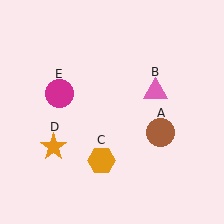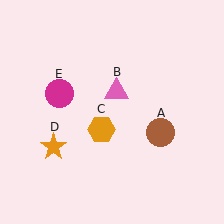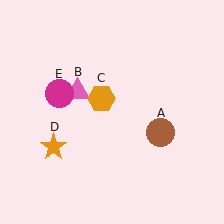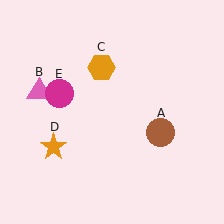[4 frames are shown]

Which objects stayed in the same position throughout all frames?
Brown circle (object A) and orange star (object D) and magenta circle (object E) remained stationary.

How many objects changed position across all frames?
2 objects changed position: pink triangle (object B), orange hexagon (object C).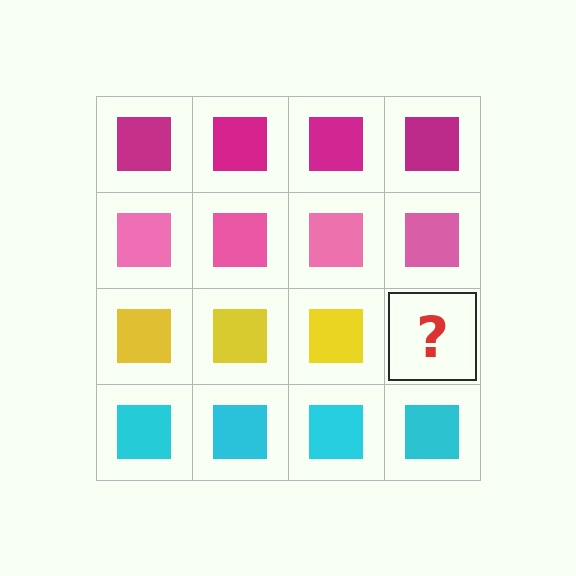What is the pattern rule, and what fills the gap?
The rule is that each row has a consistent color. The gap should be filled with a yellow square.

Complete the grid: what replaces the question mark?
The question mark should be replaced with a yellow square.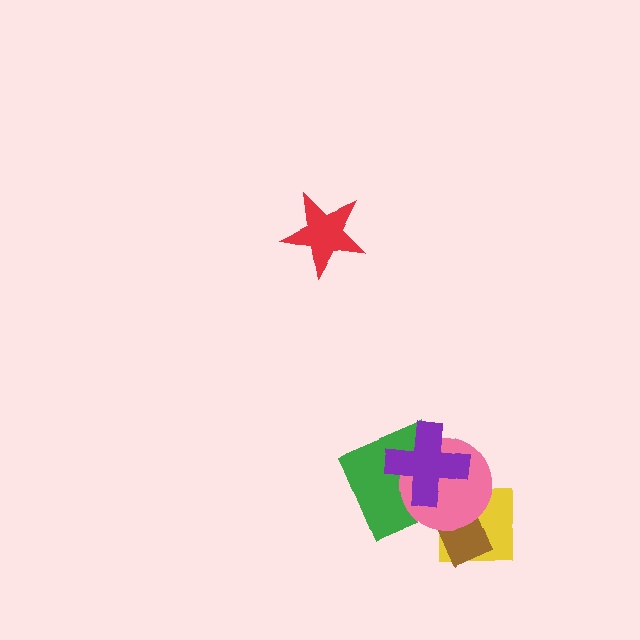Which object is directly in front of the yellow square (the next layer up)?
The brown rectangle is directly in front of the yellow square.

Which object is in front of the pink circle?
The purple cross is in front of the pink circle.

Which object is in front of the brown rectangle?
The pink circle is in front of the brown rectangle.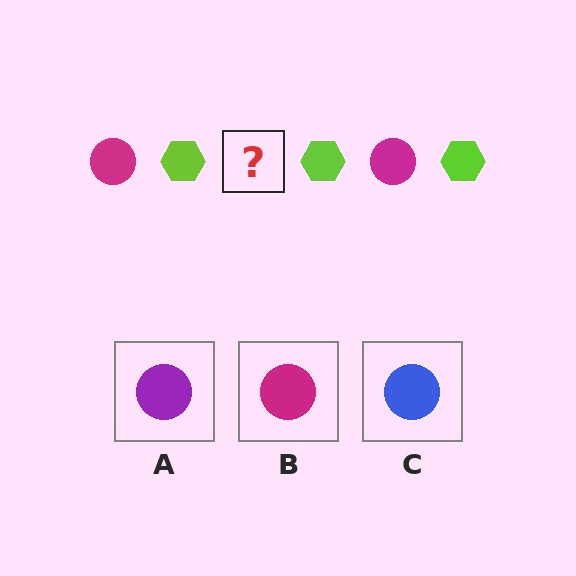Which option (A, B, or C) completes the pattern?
B.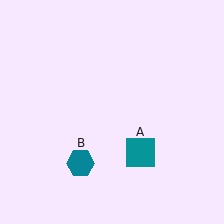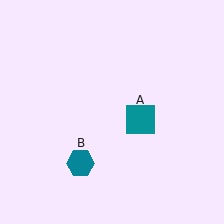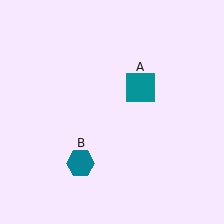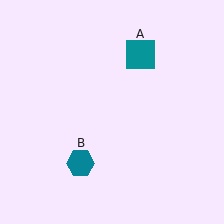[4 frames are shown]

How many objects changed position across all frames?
1 object changed position: teal square (object A).